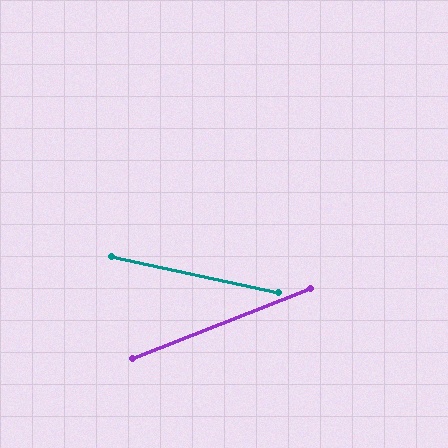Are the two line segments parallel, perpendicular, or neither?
Neither parallel nor perpendicular — they differ by about 34°.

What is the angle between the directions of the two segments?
Approximately 34 degrees.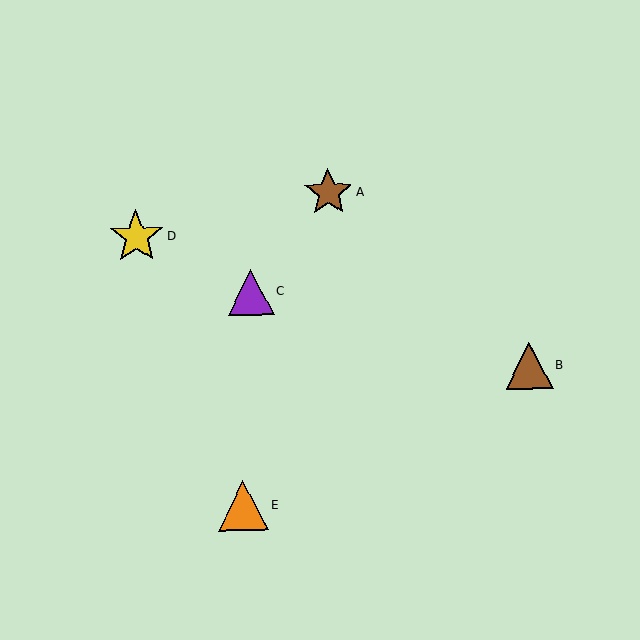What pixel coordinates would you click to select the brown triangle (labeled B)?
Click at (529, 366) to select the brown triangle B.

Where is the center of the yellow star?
The center of the yellow star is at (136, 237).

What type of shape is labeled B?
Shape B is a brown triangle.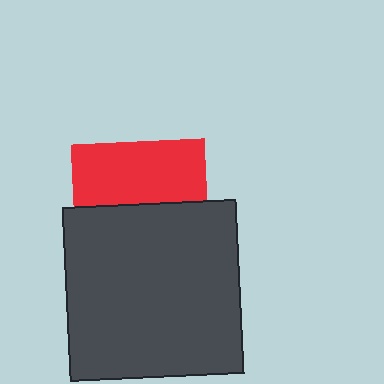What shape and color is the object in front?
The object in front is a dark gray square.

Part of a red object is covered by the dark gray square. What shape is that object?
It is a square.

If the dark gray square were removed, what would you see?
You would see the complete red square.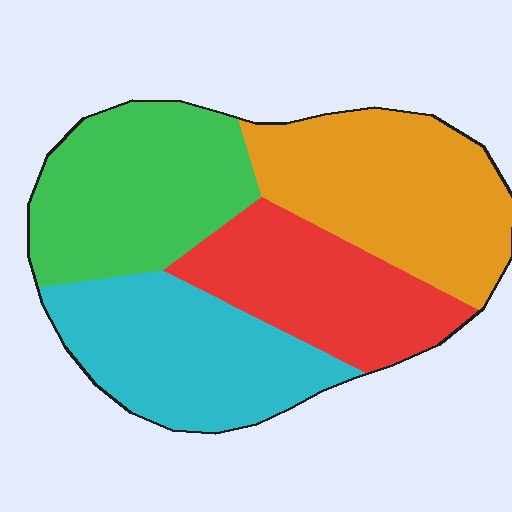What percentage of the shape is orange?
Orange covers around 30% of the shape.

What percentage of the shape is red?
Red covers around 20% of the shape.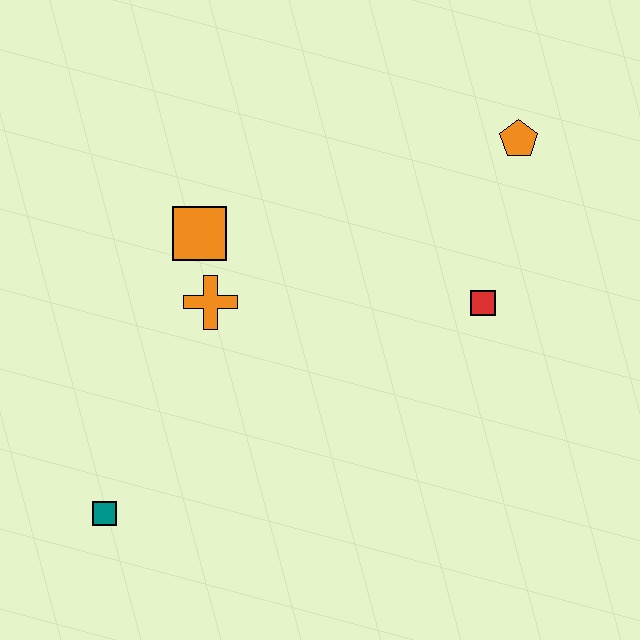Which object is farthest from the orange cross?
The orange pentagon is farthest from the orange cross.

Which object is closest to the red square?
The orange pentagon is closest to the red square.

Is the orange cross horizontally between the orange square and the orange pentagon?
Yes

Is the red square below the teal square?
No